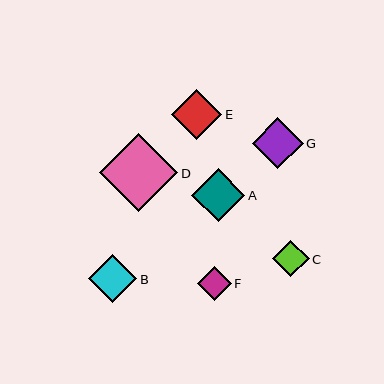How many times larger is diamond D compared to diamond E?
Diamond D is approximately 1.6 times the size of diamond E.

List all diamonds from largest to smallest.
From largest to smallest: D, A, G, E, B, C, F.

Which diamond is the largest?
Diamond D is the largest with a size of approximately 78 pixels.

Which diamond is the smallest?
Diamond F is the smallest with a size of approximately 33 pixels.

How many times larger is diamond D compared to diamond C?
Diamond D is approximately 2.1 times the size of diamond C.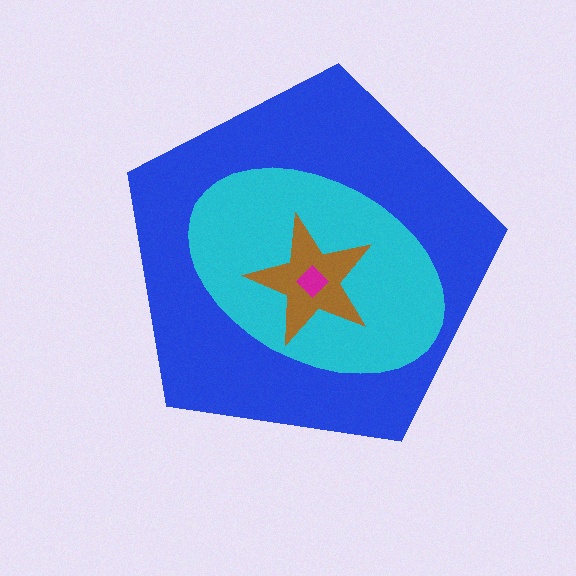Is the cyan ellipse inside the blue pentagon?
Yes.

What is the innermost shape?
The magenta diamond.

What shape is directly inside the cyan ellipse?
The brown star.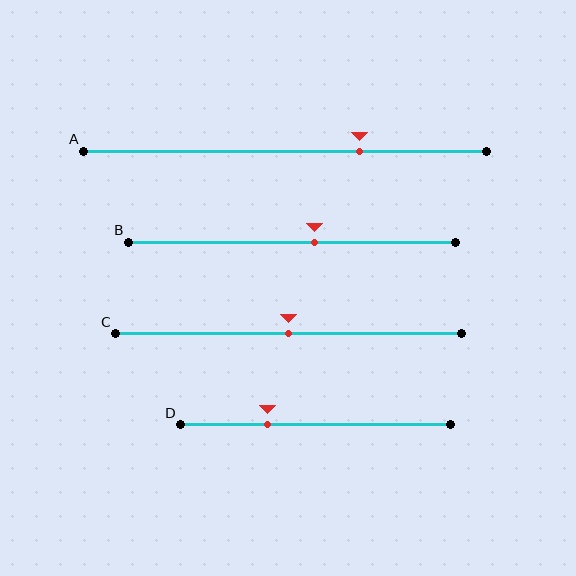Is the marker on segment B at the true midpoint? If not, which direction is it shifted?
No, the marker on segment B is shifted to the right by about 7% of the segment length.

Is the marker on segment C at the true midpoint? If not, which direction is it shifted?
Yes, the marker on segment C is at the true midpoint.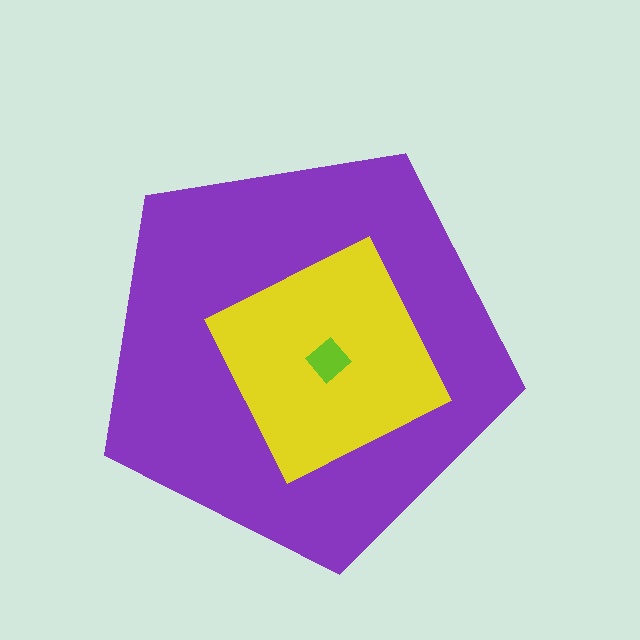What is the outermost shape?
The purple pentagon.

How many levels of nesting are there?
3.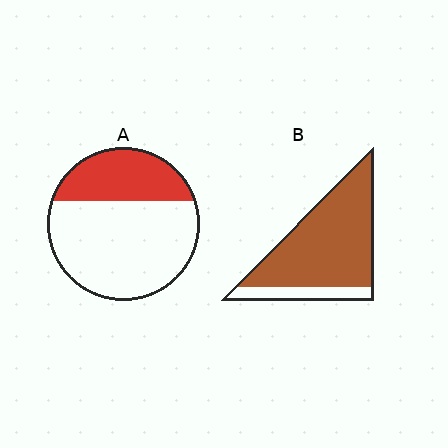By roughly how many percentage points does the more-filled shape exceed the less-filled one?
By roughly 50 percentage points (B over A).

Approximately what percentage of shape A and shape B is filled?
A is approximately 30% and B is approximately 85%.